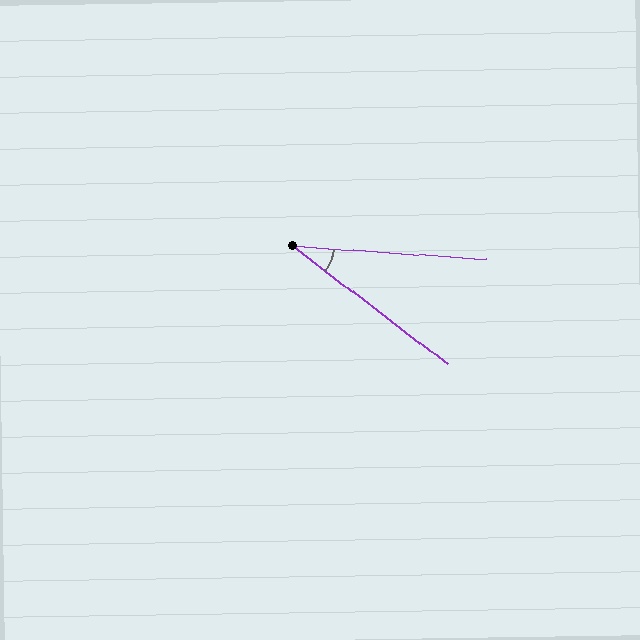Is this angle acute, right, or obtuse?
It is acute.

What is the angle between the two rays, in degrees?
Approximately 33 degrees.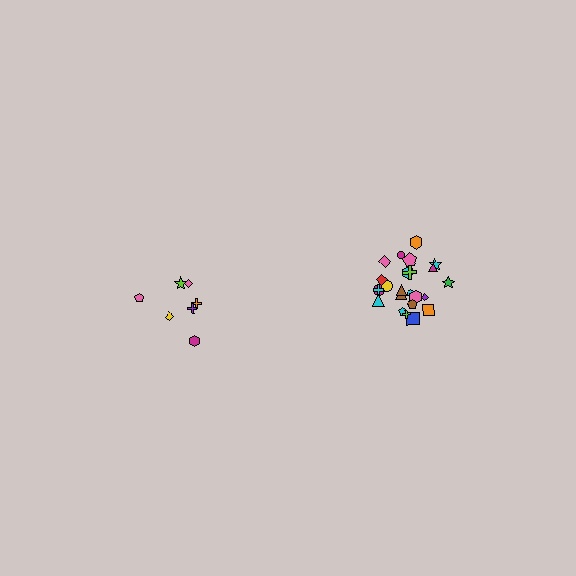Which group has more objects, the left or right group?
The right group.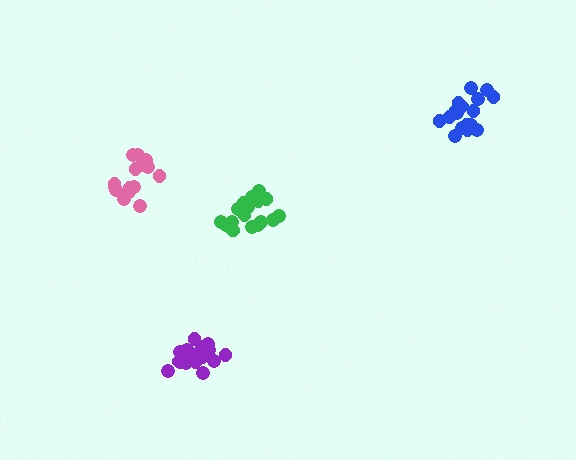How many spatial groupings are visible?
There are 4 spatial groupings.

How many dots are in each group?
Group 1: 18 dots, Group 2: 15 dots, Group 3: 18 dots, Group 4: 17 dots (68 total).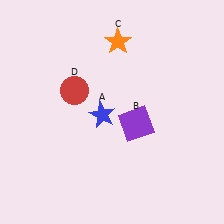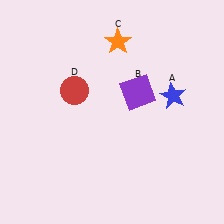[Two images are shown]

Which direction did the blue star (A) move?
The blue star (A) moved right.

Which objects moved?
The objects that moved are: the blue star (A), the purple square (B).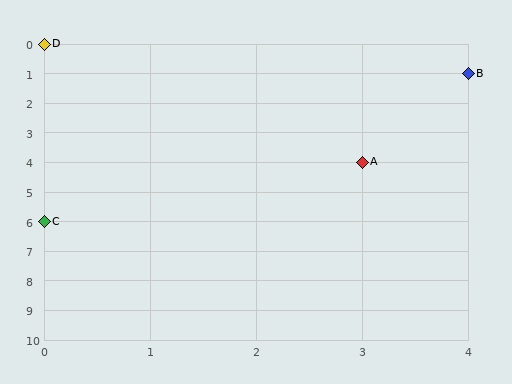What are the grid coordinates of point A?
Point A is at grid coordinates (3, 4).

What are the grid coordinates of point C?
Point C is at grid coordinates (0, 6).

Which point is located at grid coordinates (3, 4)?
Point A is at (3, 4).